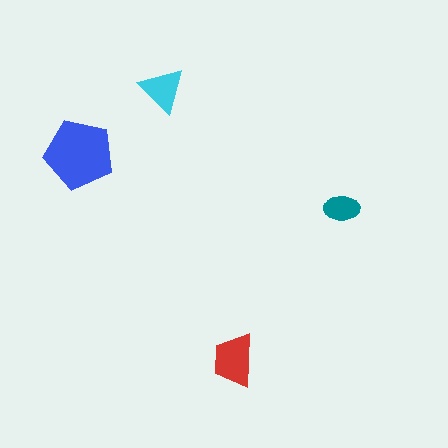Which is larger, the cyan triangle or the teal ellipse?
The cyan triangle.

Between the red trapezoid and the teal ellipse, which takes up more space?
The red trapezoid.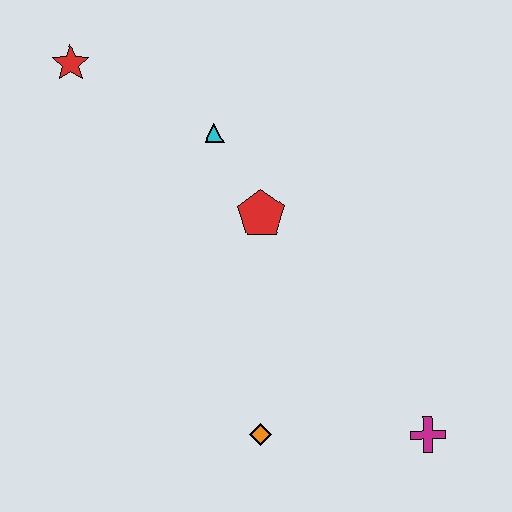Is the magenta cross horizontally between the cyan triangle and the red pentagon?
No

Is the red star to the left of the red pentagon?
Yes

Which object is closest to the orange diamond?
The magenta cross is closest to the orange diamond.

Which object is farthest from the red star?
The magenta cross is farthest from the red star.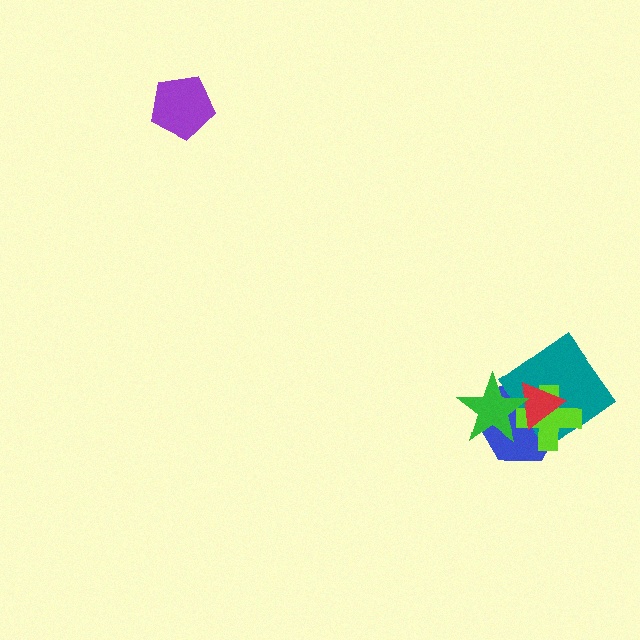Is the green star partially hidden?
No, no other shape covers it.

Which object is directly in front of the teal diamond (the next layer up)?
The lime cross is directly in front of the teal diamond.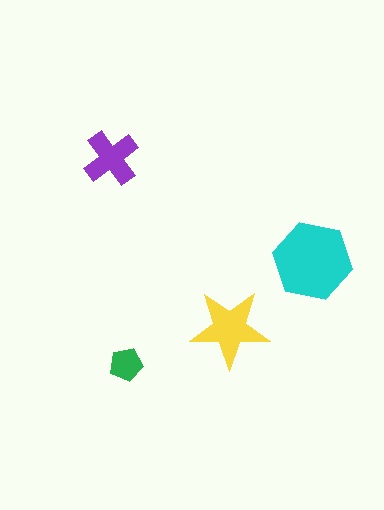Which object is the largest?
The cyan hexagon.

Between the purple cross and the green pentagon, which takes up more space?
The purple cross.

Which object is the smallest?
The green pentagon.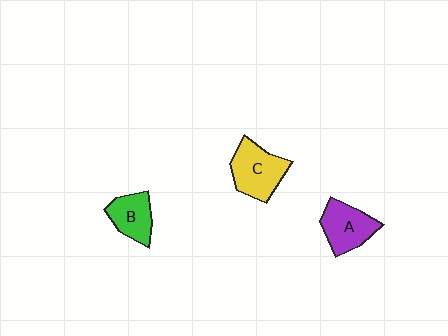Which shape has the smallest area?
Shape B (green).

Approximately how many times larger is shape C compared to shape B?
Approximately 1.3 times.